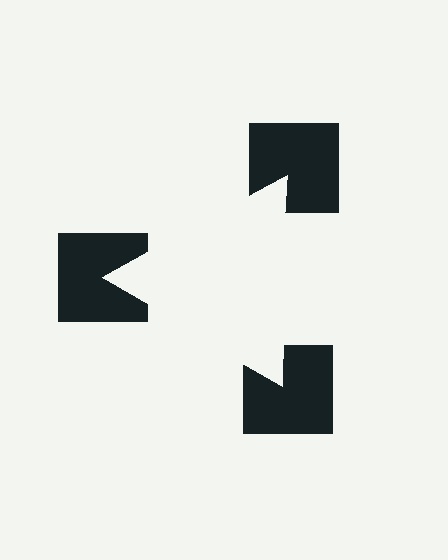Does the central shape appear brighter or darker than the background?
It typically appears slightly brighter than the background, even though no actual brightness change is drawn.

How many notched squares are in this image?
There are 3 — one at each vertex of the illusory triangle.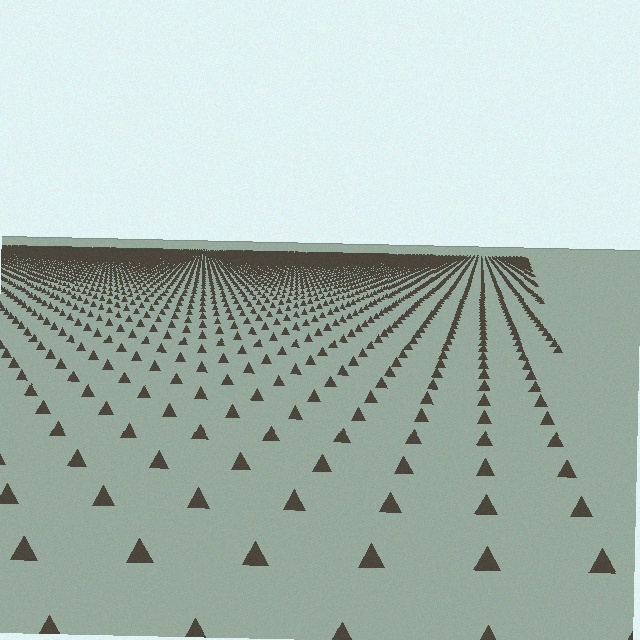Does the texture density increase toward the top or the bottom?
Density increases toward the top.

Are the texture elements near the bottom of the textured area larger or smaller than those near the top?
Larger. Near the bottom, elements are closer to the viewer and appear at a bigger on-screen size.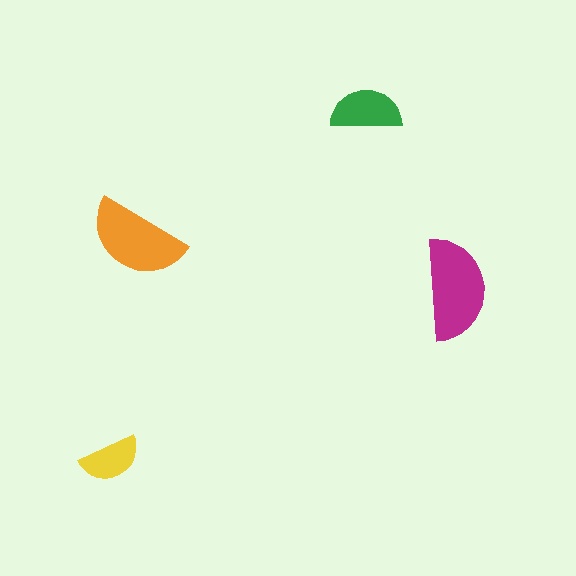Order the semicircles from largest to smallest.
the magenta one, the orange one, the green one, the yellow one.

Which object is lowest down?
The yellow semicircle is bottommost.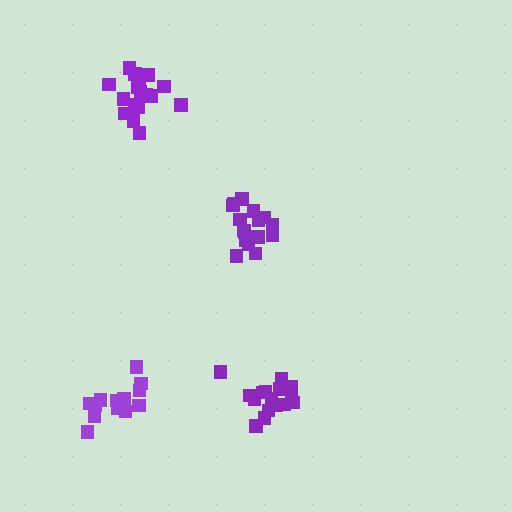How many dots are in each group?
Group 1: 13 dots, Group 2: 17 dots, Group 3: 16 dots, Group 4: 16 dots (62 total).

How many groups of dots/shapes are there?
There are 4 groups.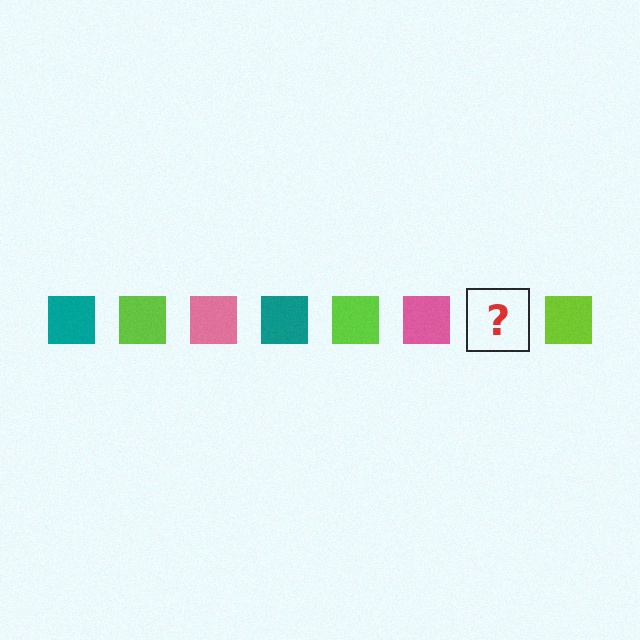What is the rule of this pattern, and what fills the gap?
The rule is that the pattern cycles through teal, lime, pink squares. The gap should be filled with a teal square.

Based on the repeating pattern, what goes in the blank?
The blank should be a teal square.